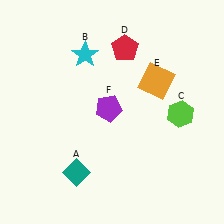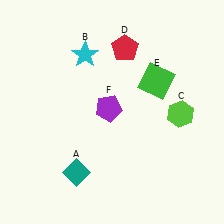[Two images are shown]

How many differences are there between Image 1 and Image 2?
There is 1 difference between the two images.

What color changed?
The square (E) changed from orange in Image 1 to green in Image 2.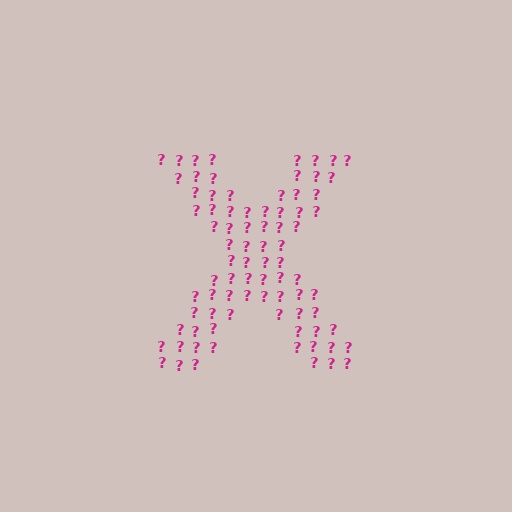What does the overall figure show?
The overall figure shows the letter X.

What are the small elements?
The small elements are question marks.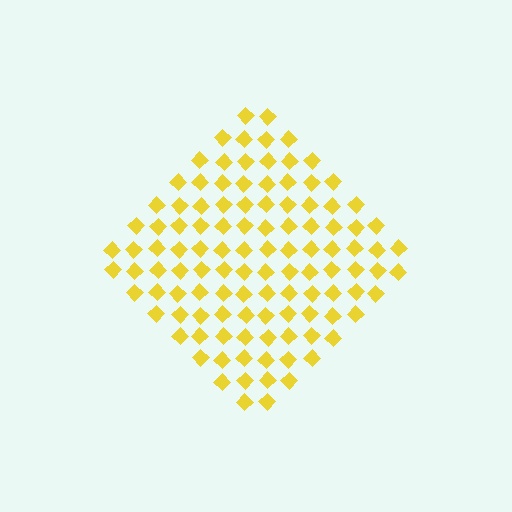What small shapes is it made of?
It is made of small diamonds.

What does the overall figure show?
The overall figure shows a diamond.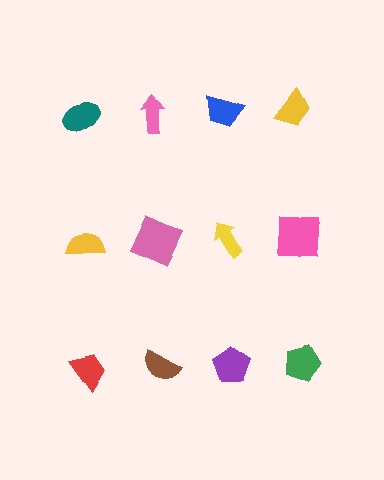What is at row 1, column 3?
A blue trapezoid.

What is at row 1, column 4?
A yellow trapezoid.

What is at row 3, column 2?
A brown semicircle.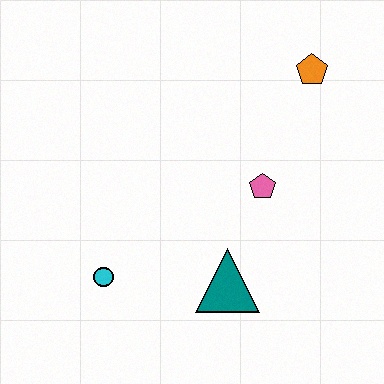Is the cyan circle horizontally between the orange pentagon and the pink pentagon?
No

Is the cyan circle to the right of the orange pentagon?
No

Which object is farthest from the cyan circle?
The orange pentagon is farthest from the cyan circle.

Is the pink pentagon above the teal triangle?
Yes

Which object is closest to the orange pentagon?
The pink pentagon is closest to the orange pentagon.